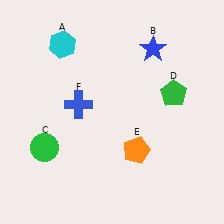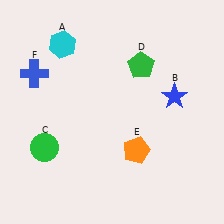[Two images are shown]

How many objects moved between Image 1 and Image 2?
3 objects moved between the two images.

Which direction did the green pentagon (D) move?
The green pentagon (D) moved left.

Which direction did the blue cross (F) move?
The blue cross (F) moved left.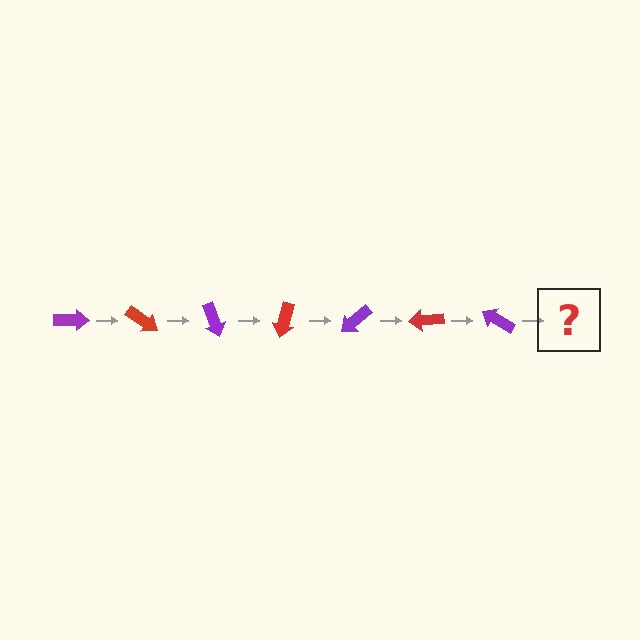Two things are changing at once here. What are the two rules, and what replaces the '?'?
The two rules are that it rotates 35 degrees each step and the color cycles through purple and red. The '?' should be a red arrow, rotated 245 degrees from the start.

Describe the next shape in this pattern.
It should be a red arrow, rotated 245 degrees from the start.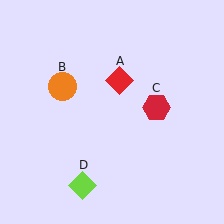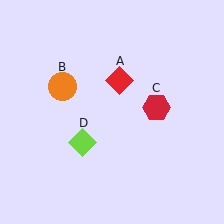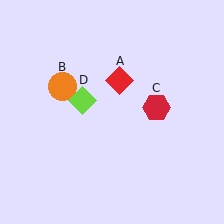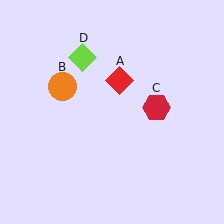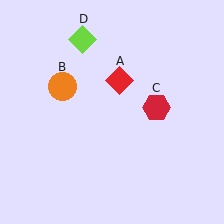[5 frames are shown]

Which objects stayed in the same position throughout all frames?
Red diamond (object A) and orange circle (object B) and red hexagon (object C) remained stationary.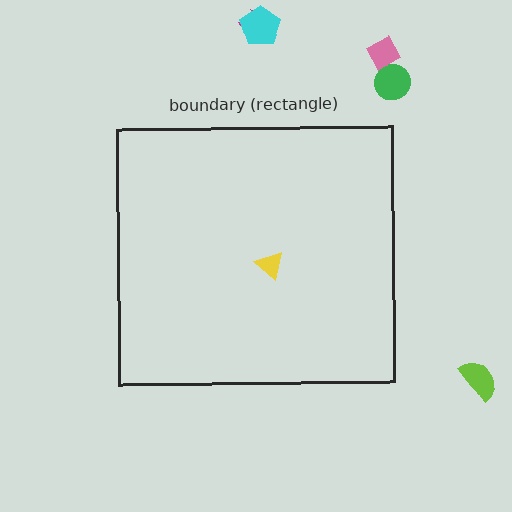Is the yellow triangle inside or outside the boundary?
Inside.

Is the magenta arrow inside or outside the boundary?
Outside.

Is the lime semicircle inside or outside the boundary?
Outside.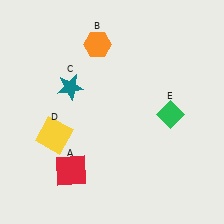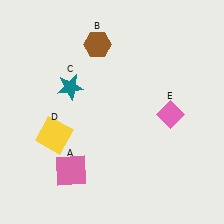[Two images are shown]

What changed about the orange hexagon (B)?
In Image 1, B is orange. In Image 2, it changed to brown.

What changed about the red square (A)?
In Image 1, A is red. In Image 2, it changed to pink.